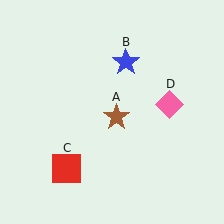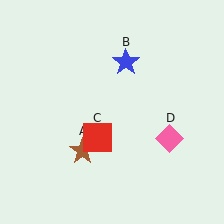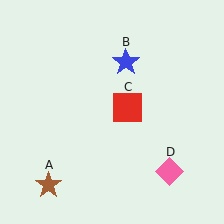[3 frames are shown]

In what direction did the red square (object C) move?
The red square (object C) moved up and to the right.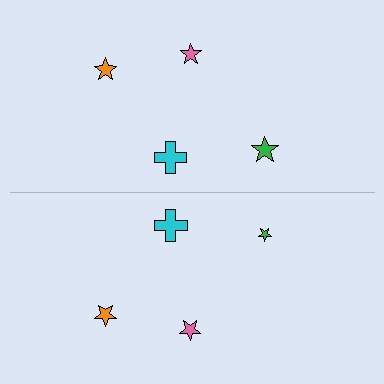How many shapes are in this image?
There are 8 shapes in this image.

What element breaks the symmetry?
The green star on the bottom side has a different size than its mirror counterpart.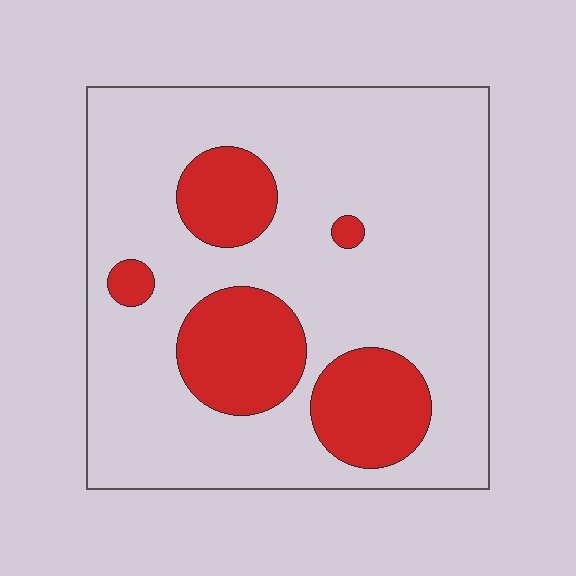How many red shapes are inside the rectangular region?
5.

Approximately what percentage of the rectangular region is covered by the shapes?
Approximately 20%.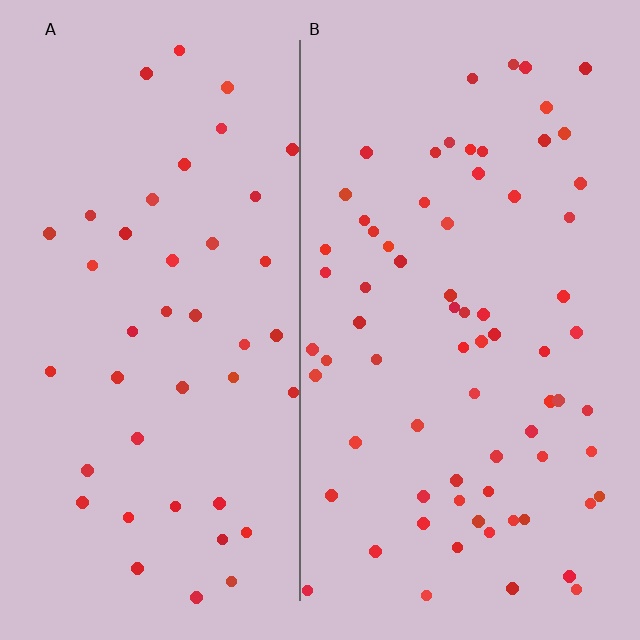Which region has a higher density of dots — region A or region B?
B (the right).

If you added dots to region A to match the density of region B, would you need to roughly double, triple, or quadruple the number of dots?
Approximately double.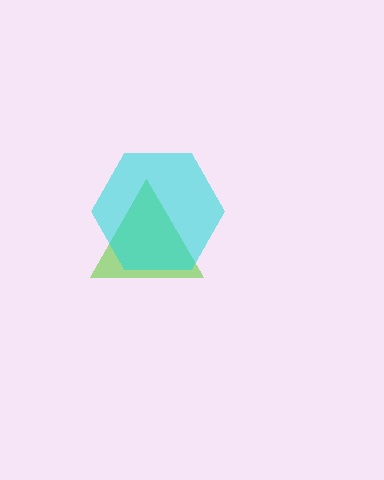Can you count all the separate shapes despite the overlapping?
Yes, there are 2 separate shapes.